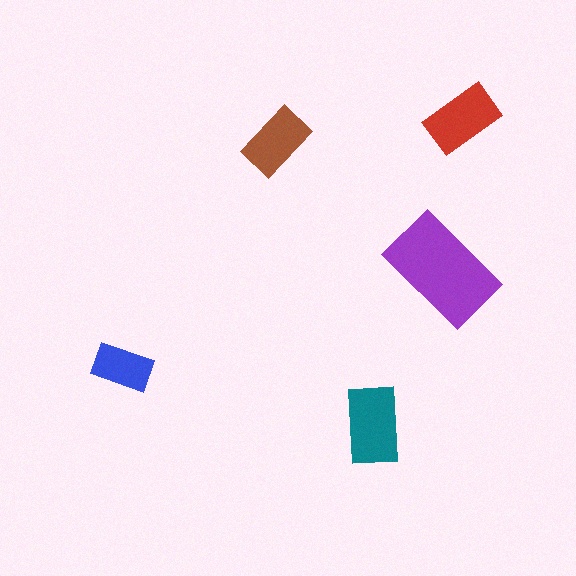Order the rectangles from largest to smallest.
the purple one, the teal one, the red one, the brown one, the blue one.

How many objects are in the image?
There are 5 objects in the image.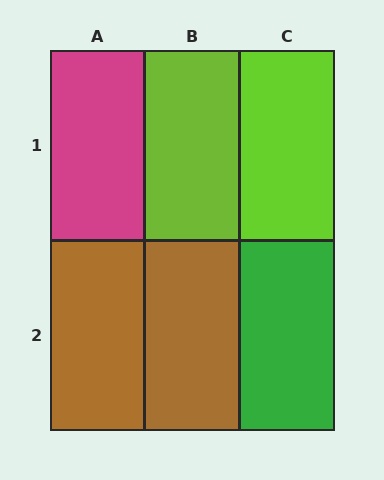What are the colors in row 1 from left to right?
Magenta, lime, lime.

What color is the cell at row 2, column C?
Green.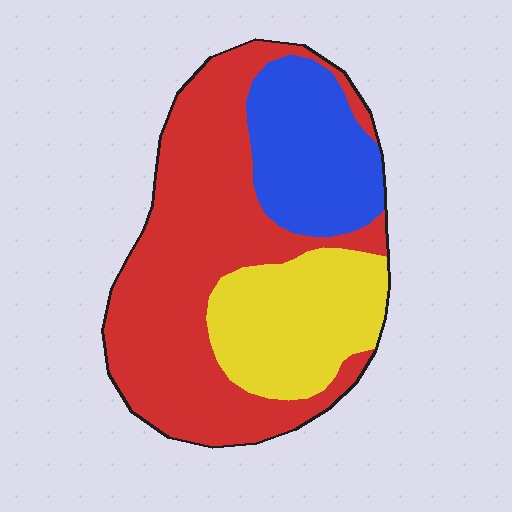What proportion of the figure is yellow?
Yellow covers 24% of the figure.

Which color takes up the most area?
Red, at roughly 55%.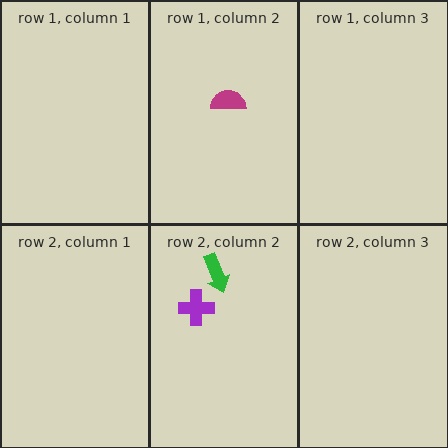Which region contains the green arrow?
The row 2, column 2 region.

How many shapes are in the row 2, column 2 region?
2.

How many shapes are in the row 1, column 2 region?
1.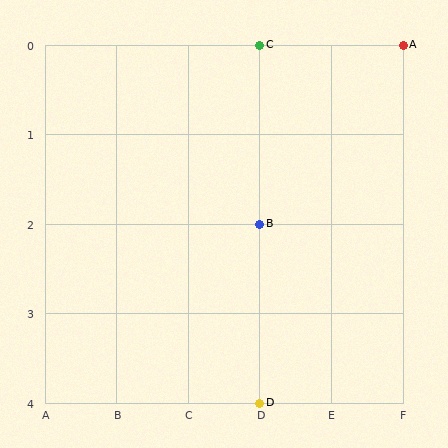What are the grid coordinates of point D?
Point D is at grid coordinates (D, 4).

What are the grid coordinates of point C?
Point C is at grid coordinates (D, 0).